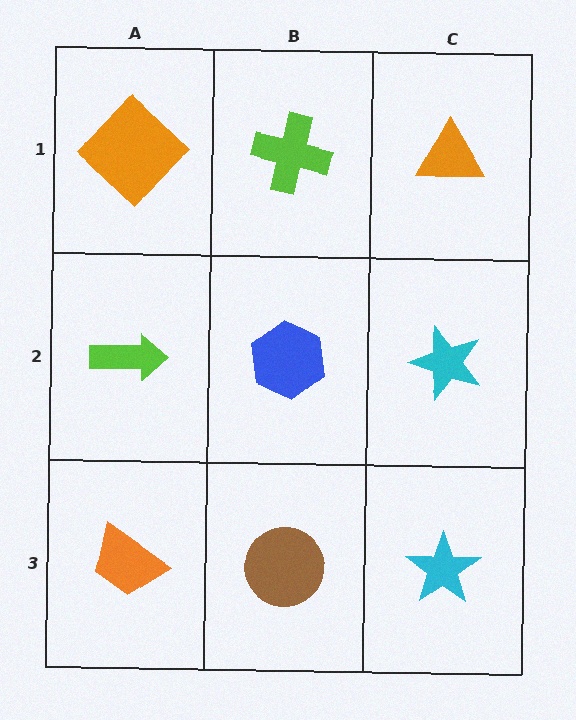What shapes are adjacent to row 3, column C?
A cyan star (row 2, column C), a brown circle (row 3, column B).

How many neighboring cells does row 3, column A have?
2.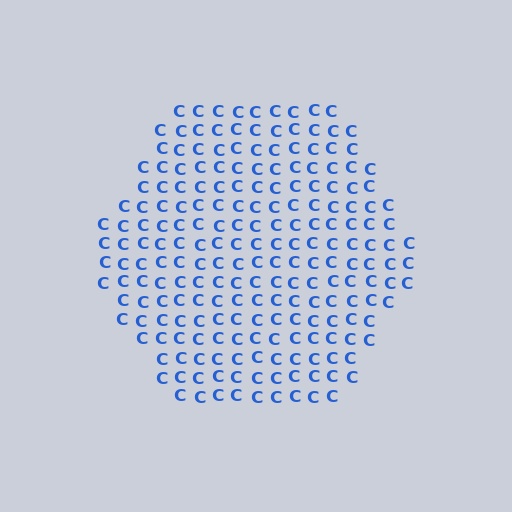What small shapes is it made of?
It is made of small letter C's.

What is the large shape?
The large shape is a hexagon.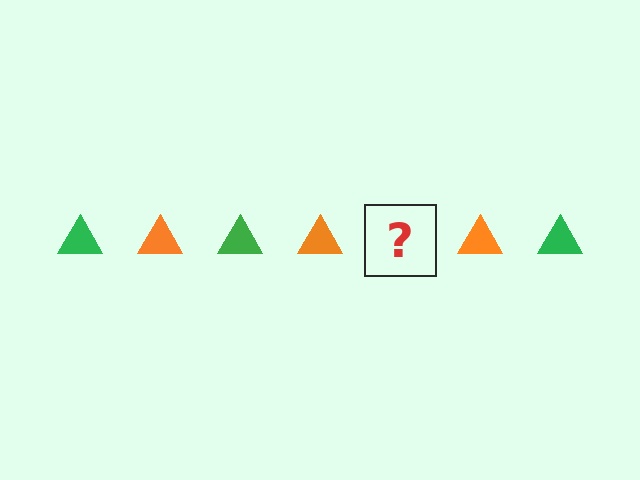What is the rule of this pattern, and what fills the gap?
The rule is that the pattern cycles through green, orange triangles. The gap should be filled with a green triangle.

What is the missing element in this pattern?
The missing element is a green triangle.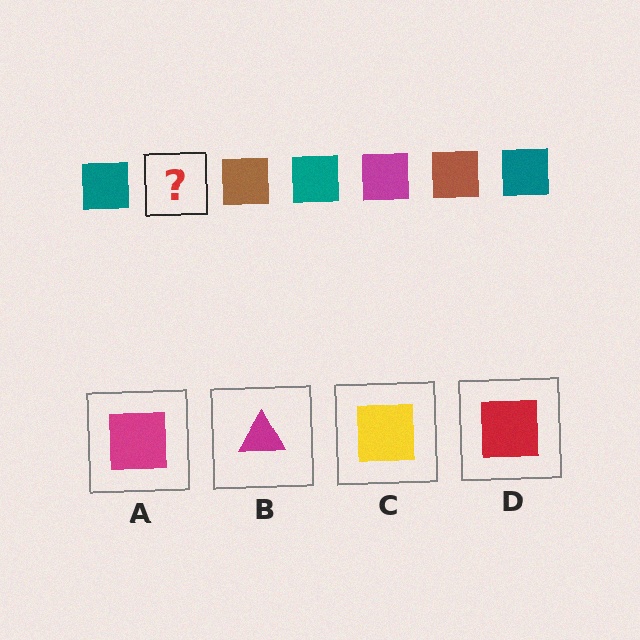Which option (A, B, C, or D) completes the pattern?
A.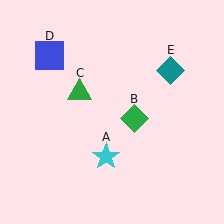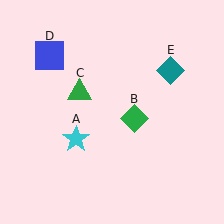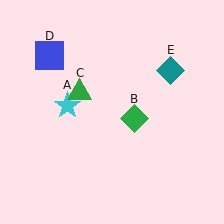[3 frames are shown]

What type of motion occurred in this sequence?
The cyan star (object A) rotated clockwise around the center of the scene.